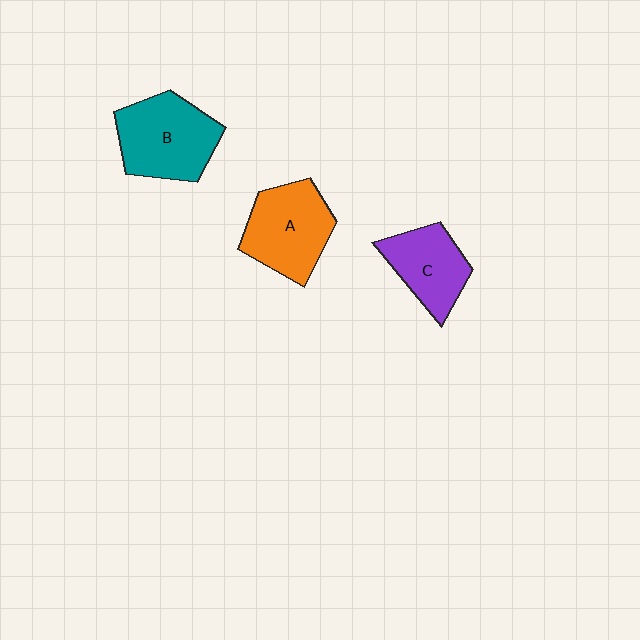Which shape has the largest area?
Shape B (teal).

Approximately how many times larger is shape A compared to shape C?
Approximately 1.3 times.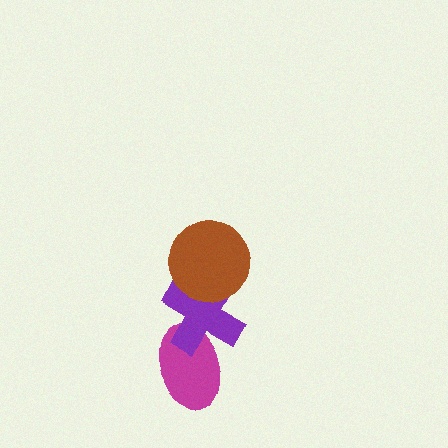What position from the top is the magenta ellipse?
The magenta ellipse is 3rd from the top.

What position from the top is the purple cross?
The purple cross is 2nd from the top.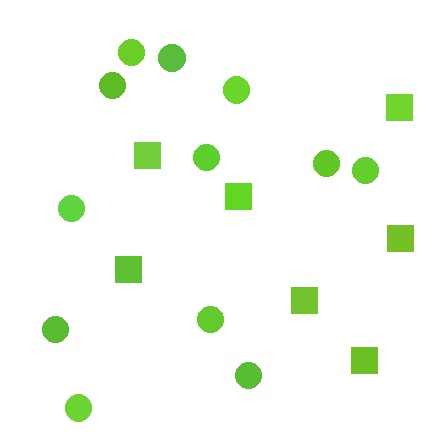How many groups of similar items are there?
There are 2 groups: one group of squares (7) and one group of circles (12).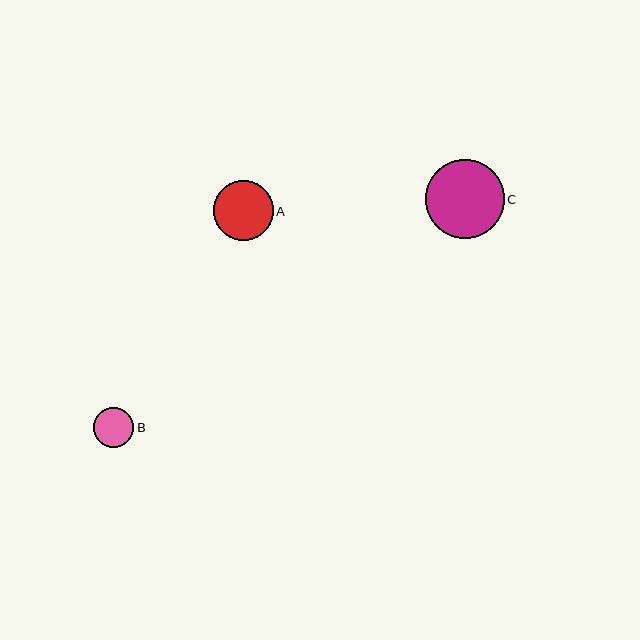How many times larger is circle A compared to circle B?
Circle A is approximately 1.5 times the size of circle B.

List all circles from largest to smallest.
From largest to smallest: C, A, B.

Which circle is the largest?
Circle C is the largest with a size of approximately 79 pixels.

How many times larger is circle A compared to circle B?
Circle A is approximately 1.5 times the size of circle B.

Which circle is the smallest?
Circle B is the smallest with a size of approximately 40 pixels.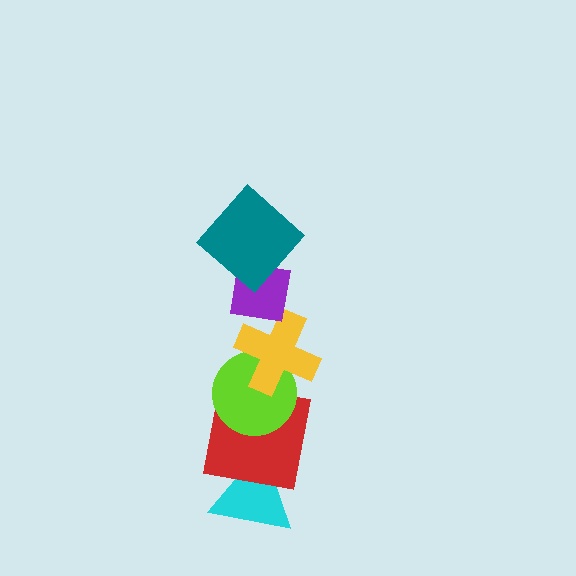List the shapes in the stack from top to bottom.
From top to bottom: the teal diamond, the purple square, the yellow cross, the lime circle, the red square, the cyan triangle.